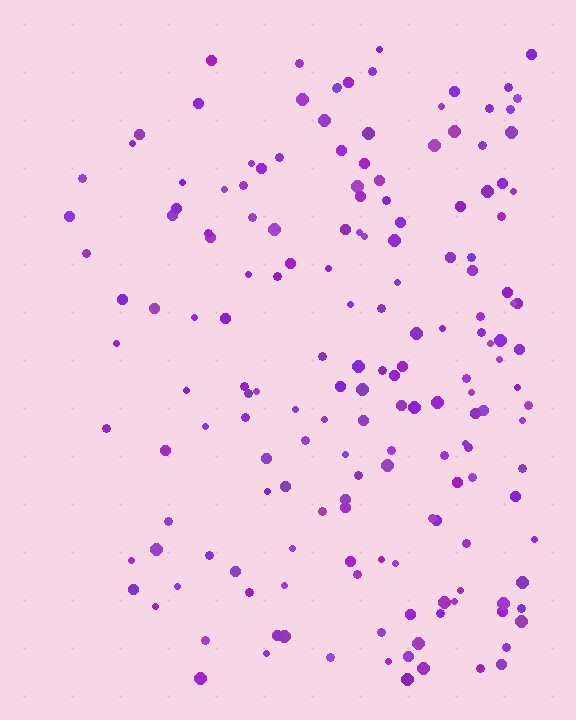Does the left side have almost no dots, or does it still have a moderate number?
Still a moderate number, just noticeably fewer than the right.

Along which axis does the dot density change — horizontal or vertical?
Horizontal.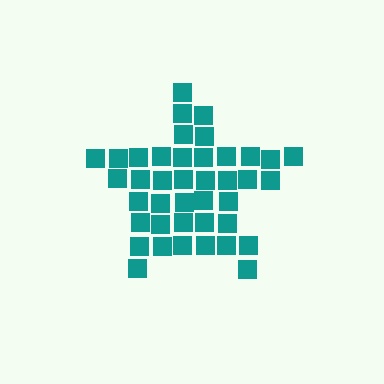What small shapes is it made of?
It is made of small squares.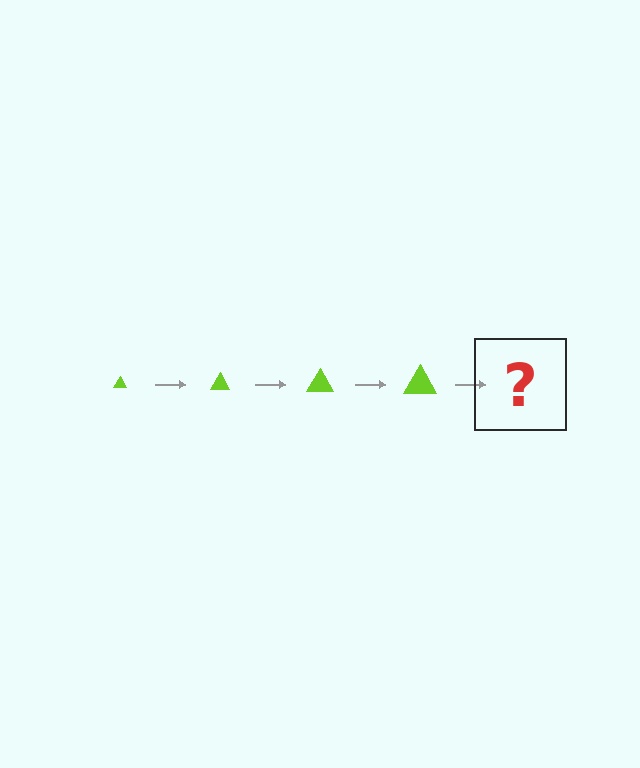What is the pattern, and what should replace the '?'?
The pattern is that the triangle gets progressively larger each step. The '?' should be a lime triangle, larger than the previous one.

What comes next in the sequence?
The next element should be a lime triangle, larger than the previous one.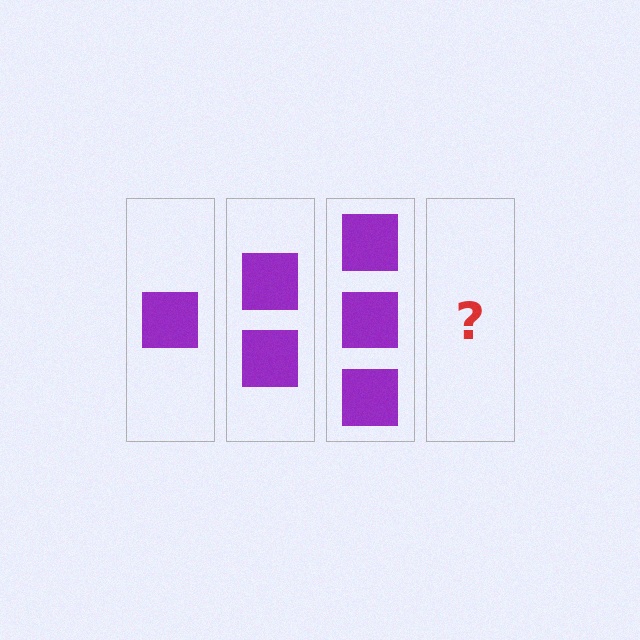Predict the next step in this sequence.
The next step is 4 squares.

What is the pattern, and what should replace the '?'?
The pattern is that each step adds one more square. The '?' should be 4 squares.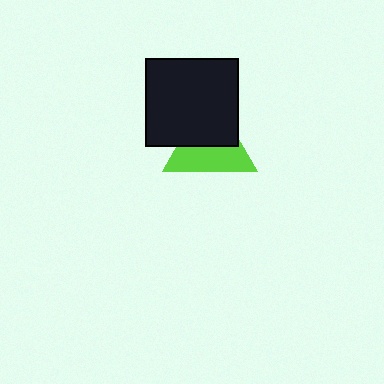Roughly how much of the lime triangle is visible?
About half of it is visible (roughly 50%).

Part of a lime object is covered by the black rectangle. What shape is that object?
It is a triangle.